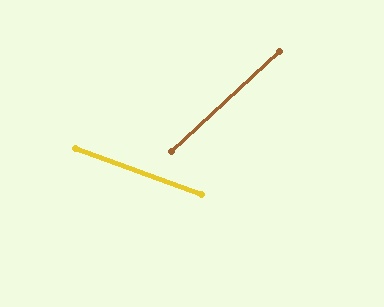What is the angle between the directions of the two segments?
Approximately 63 degrees.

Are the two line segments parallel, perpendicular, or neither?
Neither parallel nor perpendicular — they differ by about 63°.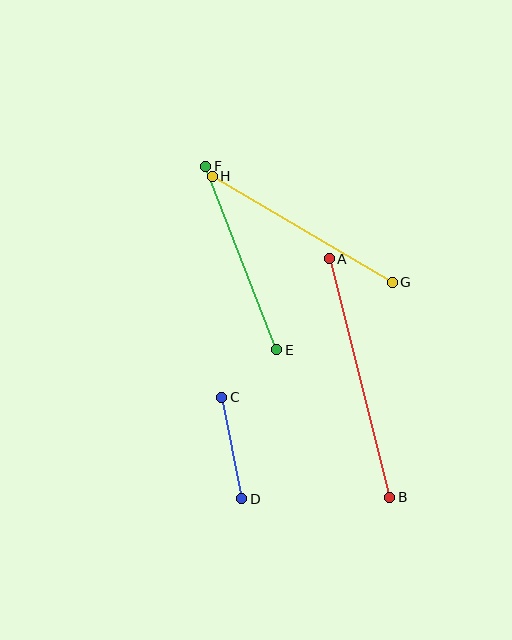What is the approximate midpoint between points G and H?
The midpoint is at approximately (302, 229) pixels.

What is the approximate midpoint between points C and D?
The midpoint is at approximately (232, 448) pixels.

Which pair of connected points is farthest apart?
Points A and B are farthest apart.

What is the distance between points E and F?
The distance is approximately 197 pixels.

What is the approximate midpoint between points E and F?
The midpoint is at approximately (241, 258) pixels.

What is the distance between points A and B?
The distance is approximately 246 pixels.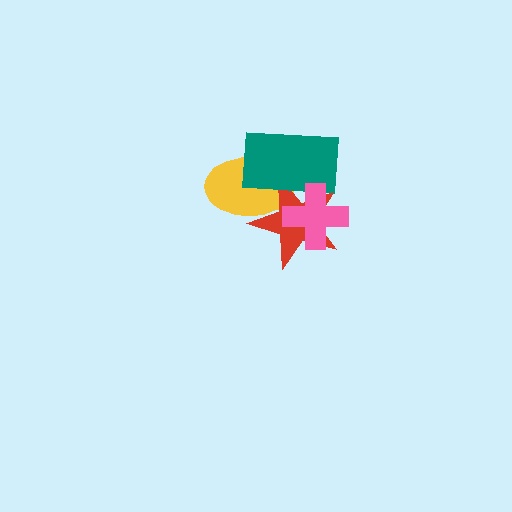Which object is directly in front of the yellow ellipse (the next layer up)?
The red star is directly in front of the yellow ellipse.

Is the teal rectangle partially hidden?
Yes, it is partially covered by another shape.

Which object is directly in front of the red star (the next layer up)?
The teal rectangle is directly in front of the red star.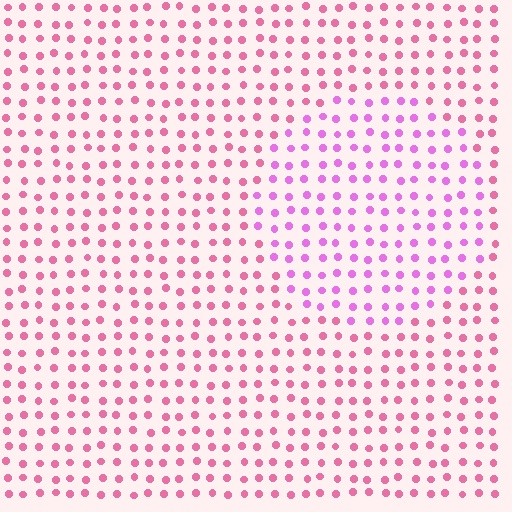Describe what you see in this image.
The image is filled with small pink elements in a uniform arrangement. A circle-shaped region is visible where the elements are tinted to a slightly different hue, forming a subtle color boundary.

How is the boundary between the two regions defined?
The boundary is defined purely by a slight shift in hue (about 35 degrees). Spacing, size, and orientation are identical on both sides.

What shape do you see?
I see a circle.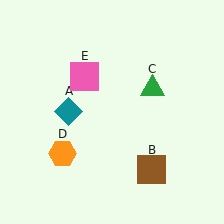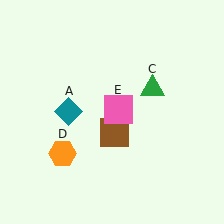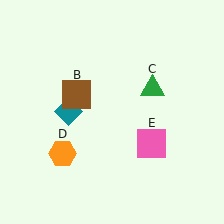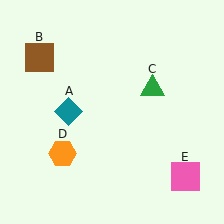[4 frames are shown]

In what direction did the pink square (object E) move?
The pink square (object E) moved down and to the right.